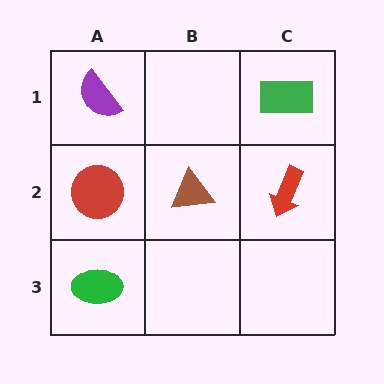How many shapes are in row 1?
2 shapes.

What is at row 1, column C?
A green rectangle.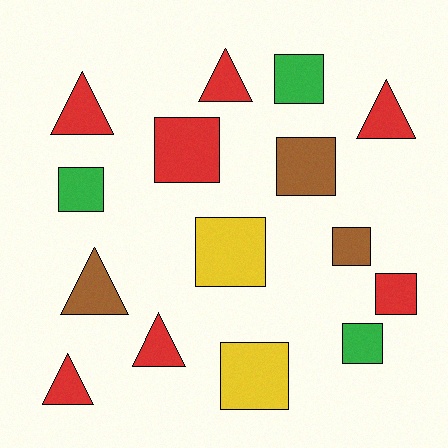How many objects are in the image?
There are 15 objects.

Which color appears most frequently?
Red, with 7 objects.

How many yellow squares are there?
There are 2 yellow squares.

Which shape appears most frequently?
Square, with 9 objects.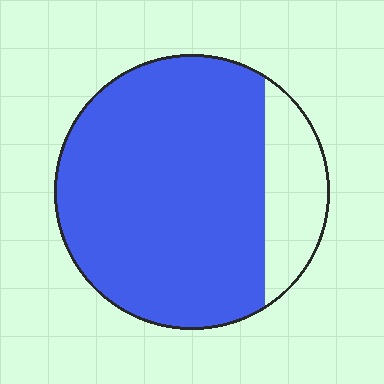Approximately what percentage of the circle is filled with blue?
Approximately 80%.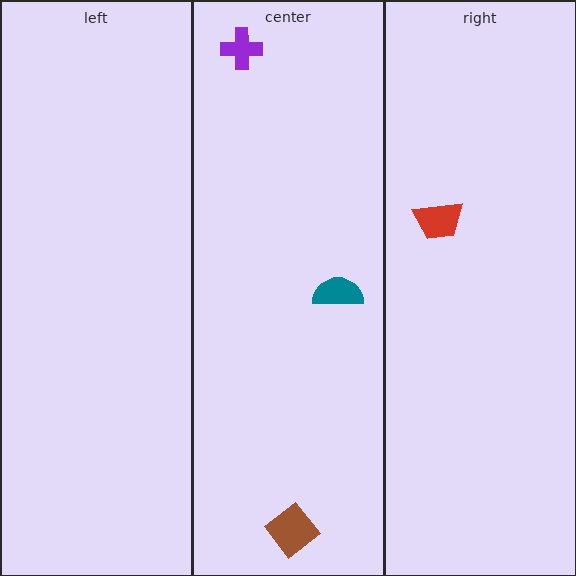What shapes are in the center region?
The teal semicircle, the brown diamond, the purple cross.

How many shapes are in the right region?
1.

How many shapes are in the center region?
3.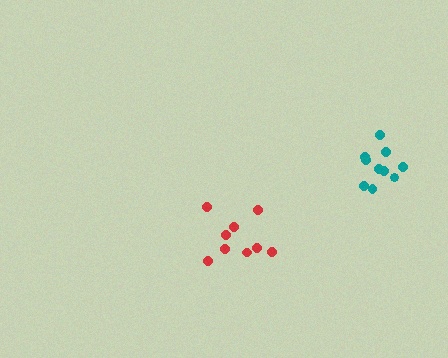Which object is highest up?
The teal cluster is topmost.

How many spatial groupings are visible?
There are 2 spatial groupings.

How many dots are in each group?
Group 1: 9 dots, Group 2: 10 dots (19 total).